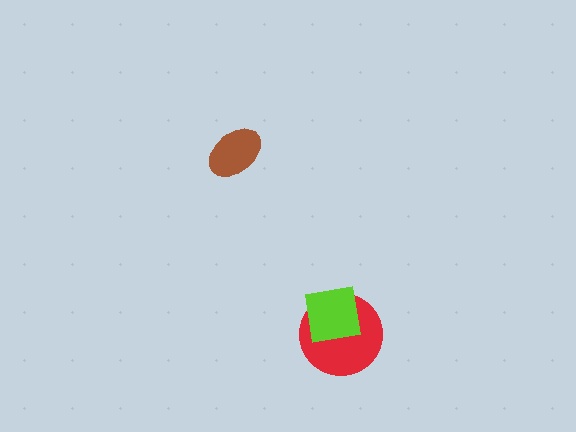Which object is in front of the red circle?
The lime square is in front of the red circle.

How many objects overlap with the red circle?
1 object overlaps with the red circle.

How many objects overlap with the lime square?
1 object overlaps with the lime square.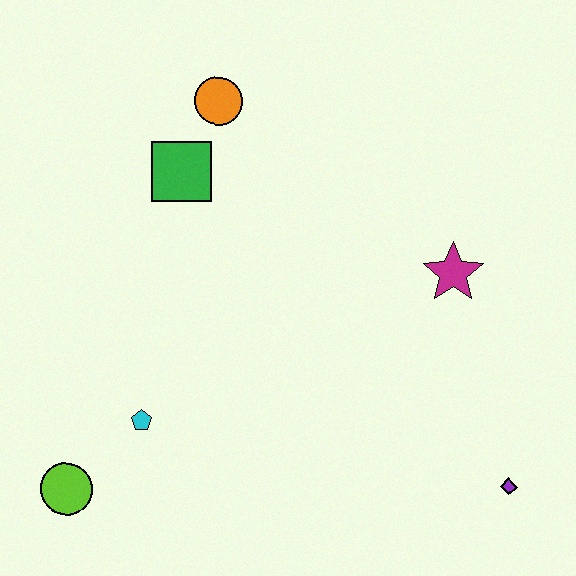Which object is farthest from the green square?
The purple diamond is farthest from the green square.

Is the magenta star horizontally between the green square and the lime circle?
No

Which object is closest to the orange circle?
The green square is closest to the orange circle.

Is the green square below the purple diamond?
No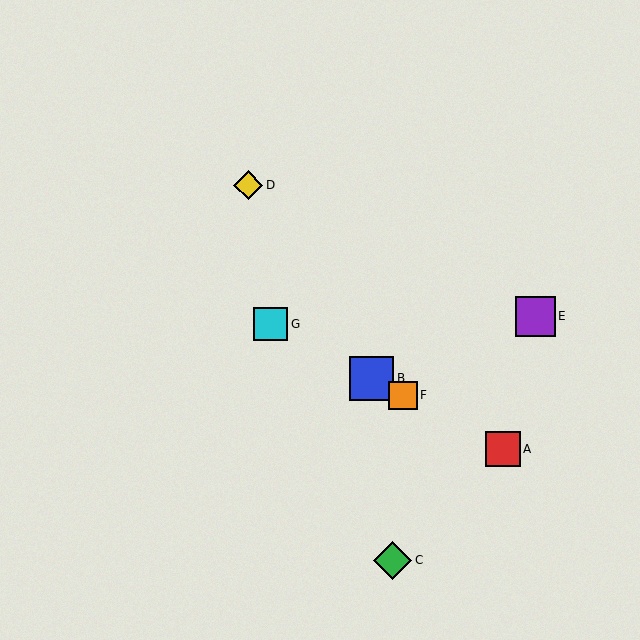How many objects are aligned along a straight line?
4 objects (A, B, F, G) are aligned along a straight line.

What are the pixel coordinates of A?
Object A is at (503, 449).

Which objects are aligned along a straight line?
Objects A, B, F, G are aligned along a straight line.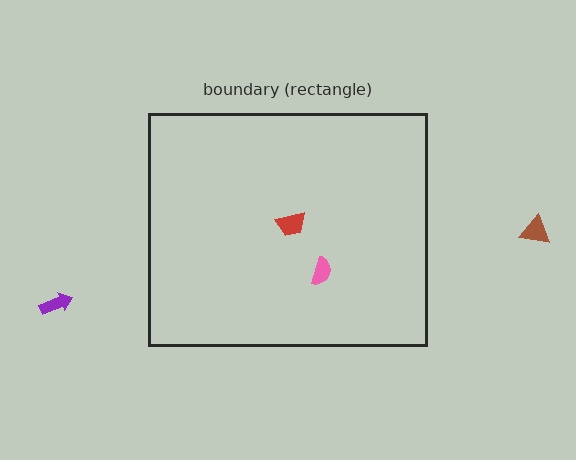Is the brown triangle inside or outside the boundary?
Outside.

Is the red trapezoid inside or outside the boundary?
Inside.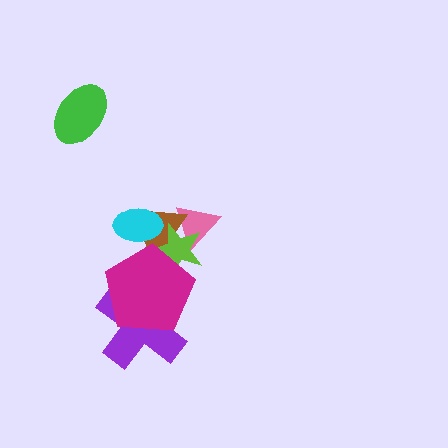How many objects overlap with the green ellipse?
0 objects overlap with the green ellipse.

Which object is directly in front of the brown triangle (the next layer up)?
The lime star is directly in front of the brown triangle.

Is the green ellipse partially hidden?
No, no other shape covers it.